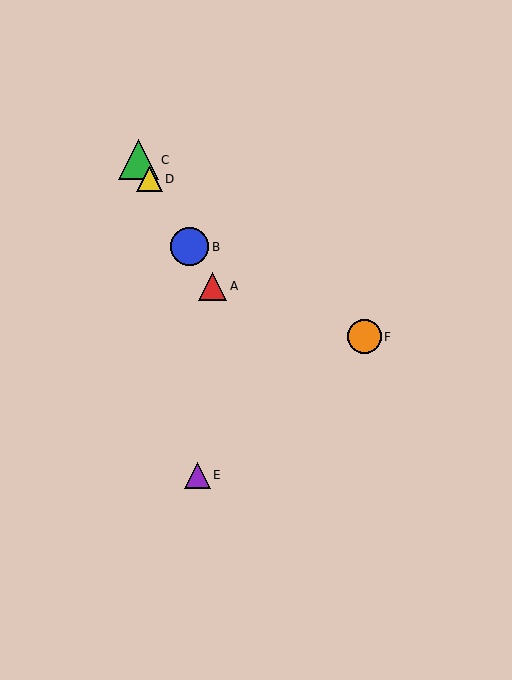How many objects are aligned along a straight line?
4 objects (A, B, C, D) are aligned along a straight line.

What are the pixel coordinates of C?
Object C is at (138, 160).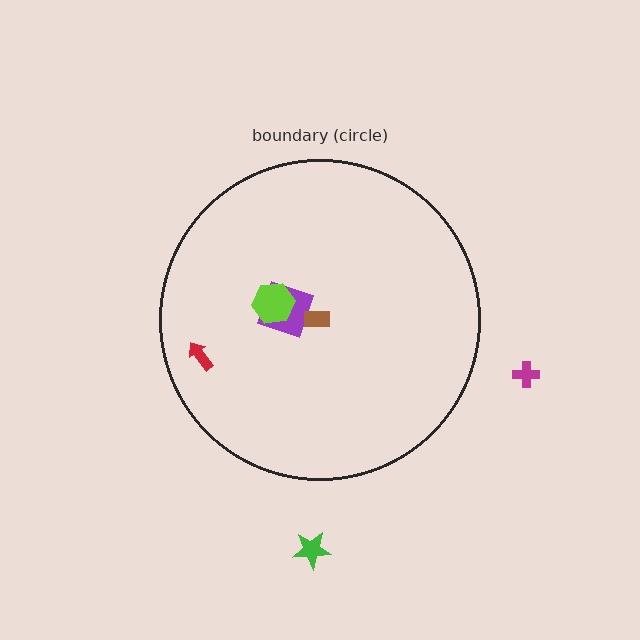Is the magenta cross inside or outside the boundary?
Outside.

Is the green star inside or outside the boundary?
Outside.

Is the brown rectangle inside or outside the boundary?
Inside.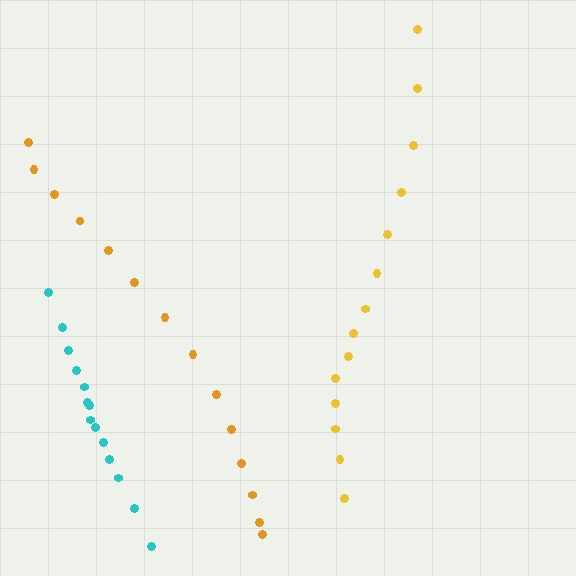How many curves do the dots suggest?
There are 3 distinct paths.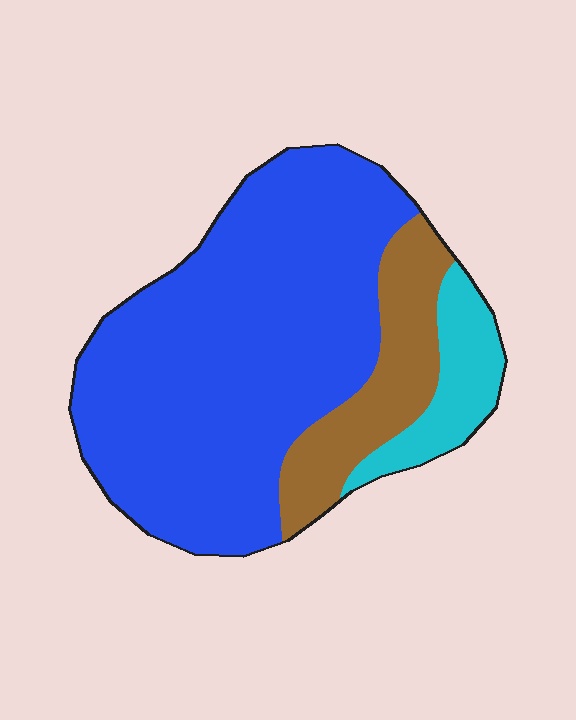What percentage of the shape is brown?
Brown takes up about one sixth (1/6) of the shape.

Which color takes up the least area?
Cyan, at roughly 10%.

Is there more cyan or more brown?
Brown.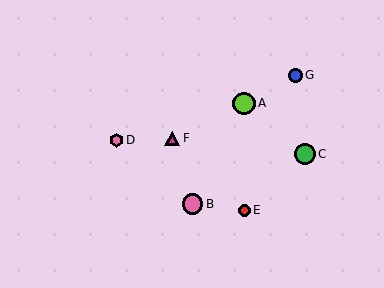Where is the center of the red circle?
The center of the red circle is at (244, 210).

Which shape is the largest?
The lime circle (labeled A) is the largest.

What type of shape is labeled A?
Shape A is a lime circle.